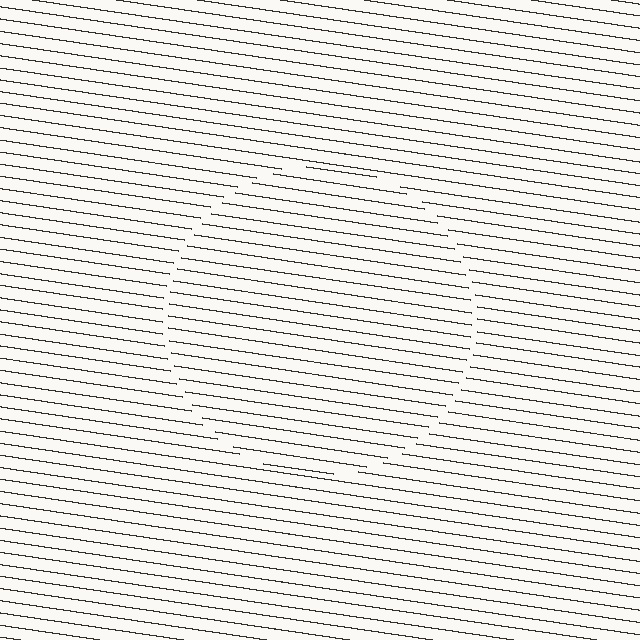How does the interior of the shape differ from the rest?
The interior of the shape contains the same grating, shifted by half a period — the contour is defined by the phase discontinuity where line-ends from the inner and outer gratings abut.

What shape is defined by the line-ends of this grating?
An illusory circle. The interior of the shape contains the same grating, shifted by half a period — the contour is defined by the phase discontinuity where line-ends from the inner and outer gratings abut.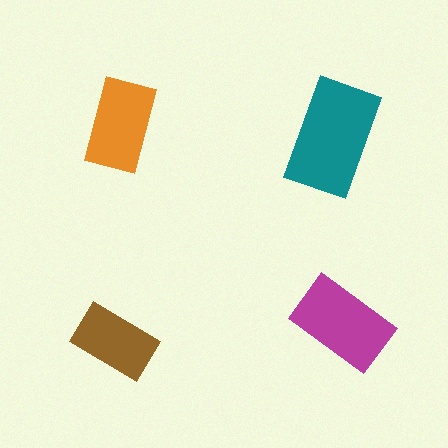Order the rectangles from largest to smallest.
the teal one, the magenta one, the orange one, the brown one.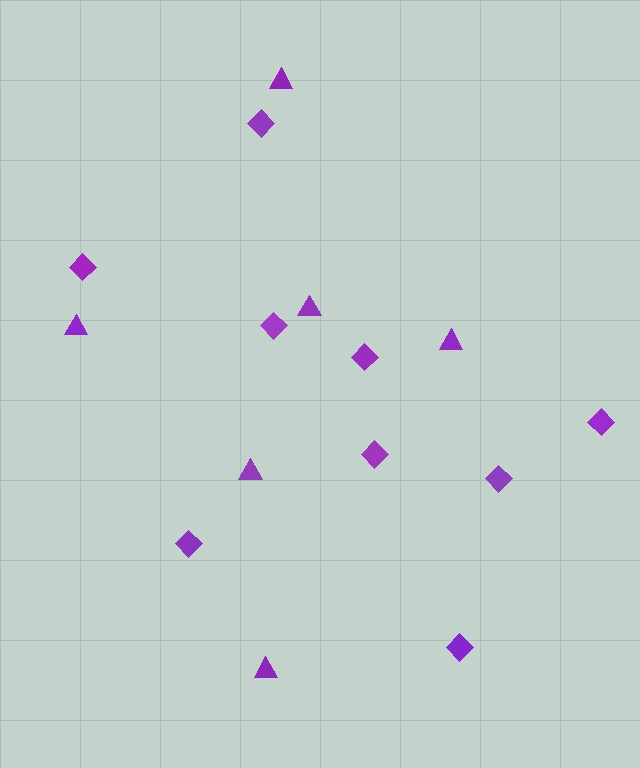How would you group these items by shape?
There are 2 groups: one group of triangles (6) and one group of diamonds (9).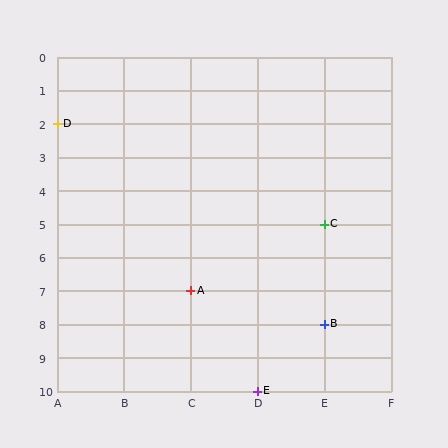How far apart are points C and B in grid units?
Points C and B are 3 rows apart.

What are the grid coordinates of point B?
Point B is at grid coordinates (E, 8).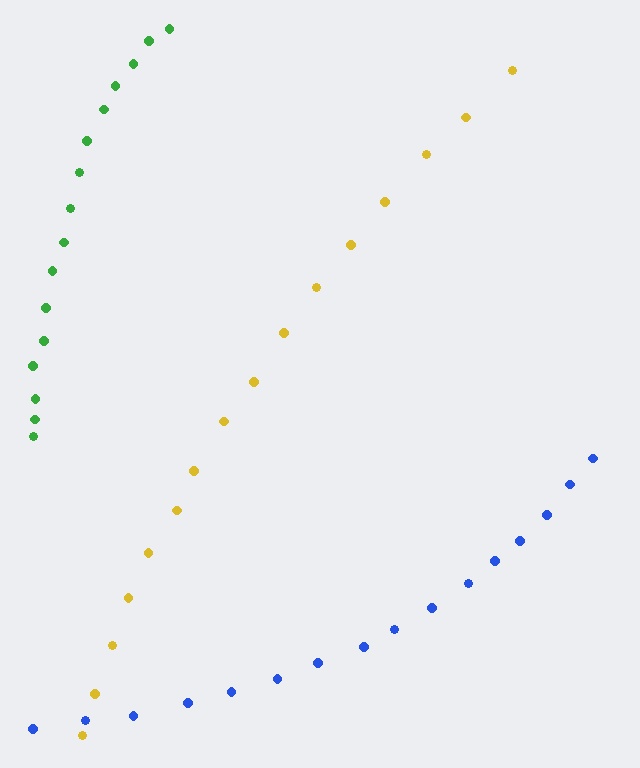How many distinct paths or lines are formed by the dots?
There are 3 distinct paths.